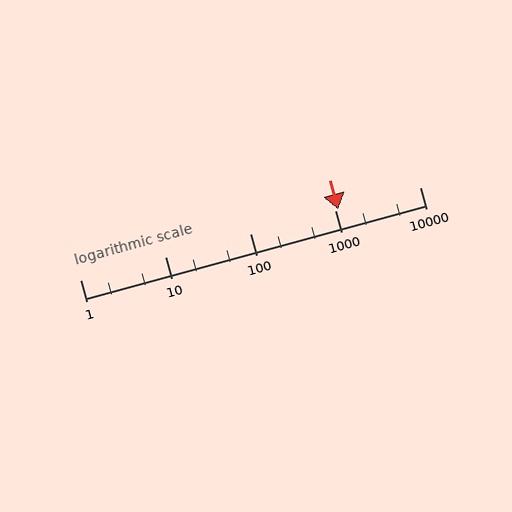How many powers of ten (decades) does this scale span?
The scale spans 4 decades, from 1 to 10000.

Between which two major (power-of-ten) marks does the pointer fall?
The pointer is between 1000 and 10000.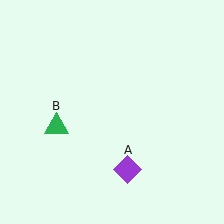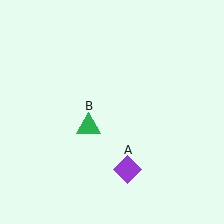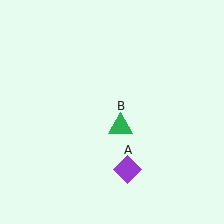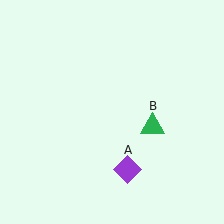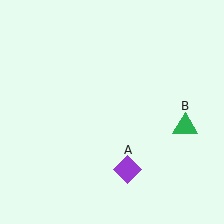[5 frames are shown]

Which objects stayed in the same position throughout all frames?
Purple diamond (object A) remained stationary.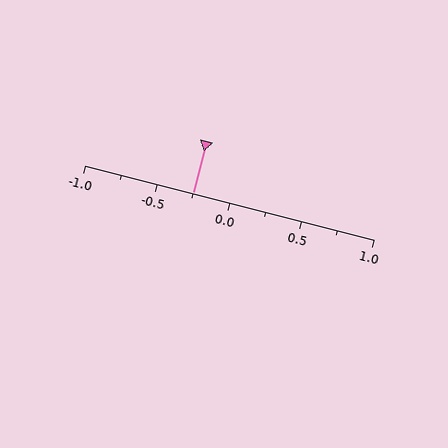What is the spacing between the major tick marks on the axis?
The major ticks are spaced 0.5 apart.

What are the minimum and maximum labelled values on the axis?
The axis runs from -1.0 to 1.0.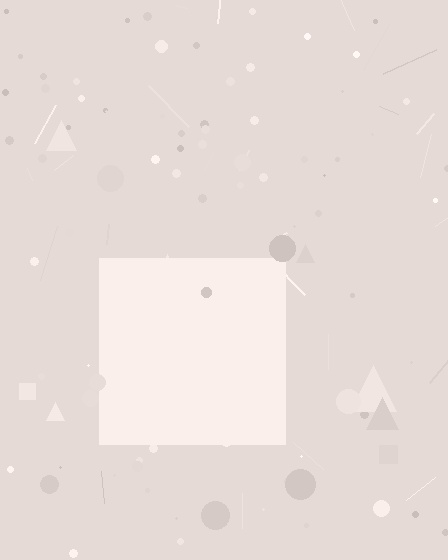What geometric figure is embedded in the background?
A square is embedded in the background.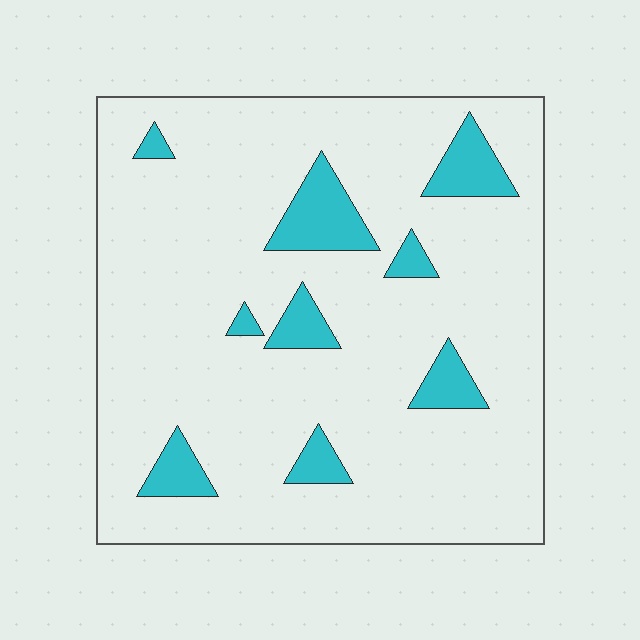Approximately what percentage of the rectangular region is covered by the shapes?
Approximately 10%.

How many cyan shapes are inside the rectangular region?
9.